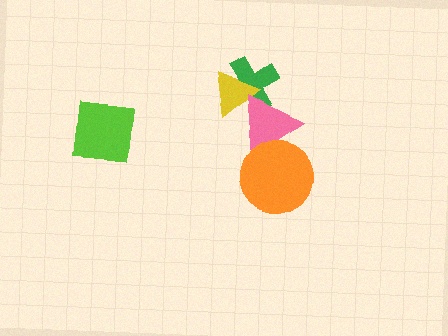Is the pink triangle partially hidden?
Yes, it is partially covered by another shape.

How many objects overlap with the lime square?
0 objects overlap with the lime square.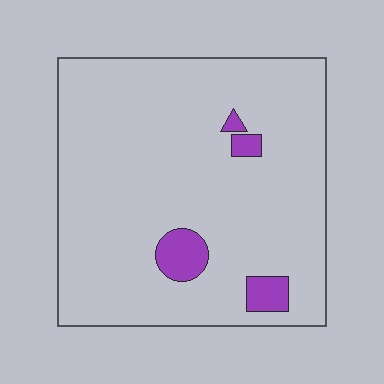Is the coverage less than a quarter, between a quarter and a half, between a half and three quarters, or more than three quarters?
Less than a quarter.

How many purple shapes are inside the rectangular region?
4.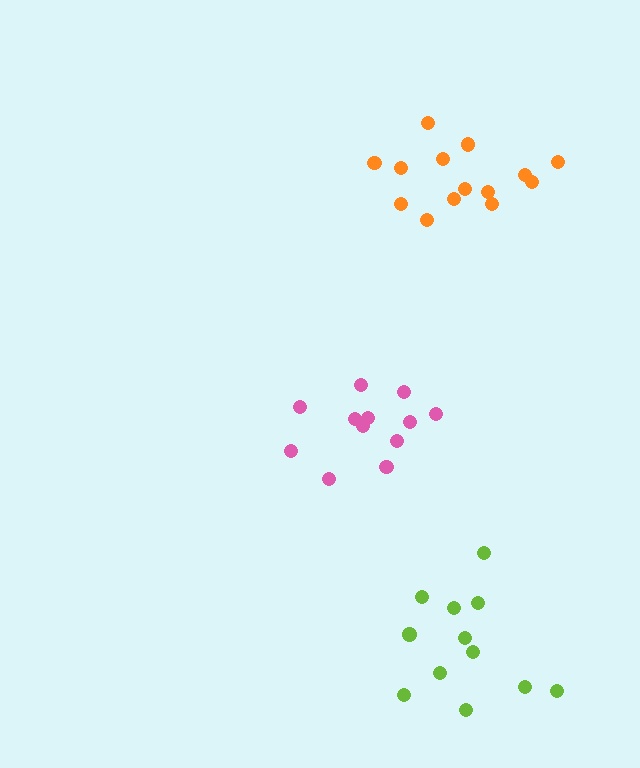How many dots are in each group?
Group 1: 14 dots, Group 2: 12 dots, Group 3: 12 dots (38 total).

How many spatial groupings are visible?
There are 3 spatial groupings.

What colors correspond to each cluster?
The clusters are colored: orange, pink, lime.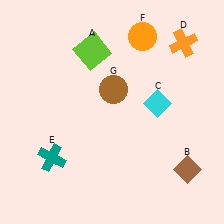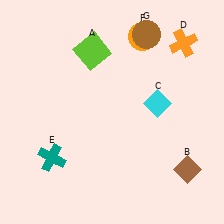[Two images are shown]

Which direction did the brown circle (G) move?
The brown circle (G) moved up.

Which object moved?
The brown circle (G) moved up.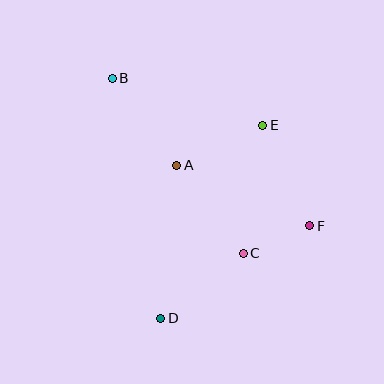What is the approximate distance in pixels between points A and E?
The distance between A and E is approximately 94 pixels.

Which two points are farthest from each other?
Points B and F are farthest from each other.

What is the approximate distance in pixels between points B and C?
The distance between B and C is approximately 219 pixels.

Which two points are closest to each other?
Points C and F are closest to each other.